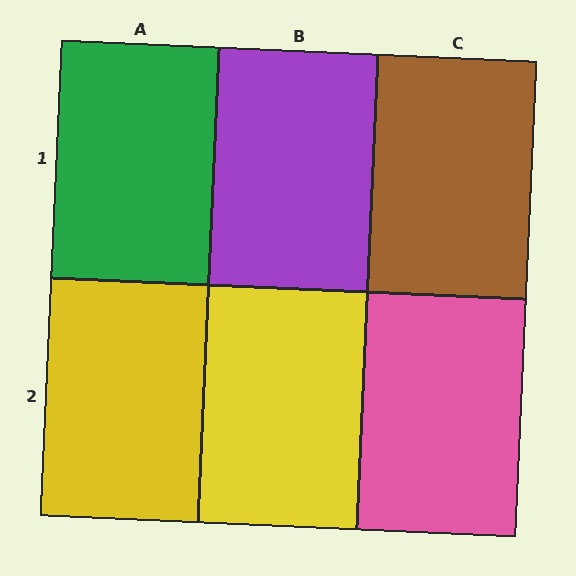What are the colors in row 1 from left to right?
Green, purple, brown.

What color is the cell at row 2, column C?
Pink.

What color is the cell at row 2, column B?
Yellow.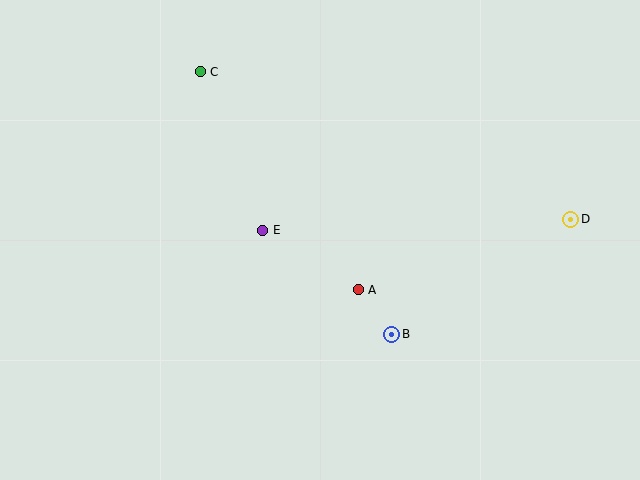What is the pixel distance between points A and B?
The distance between A and B is 56 pixels.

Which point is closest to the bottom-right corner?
Point D is closest to the bottom-right corner.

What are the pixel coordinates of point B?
Point B is at (392, 334).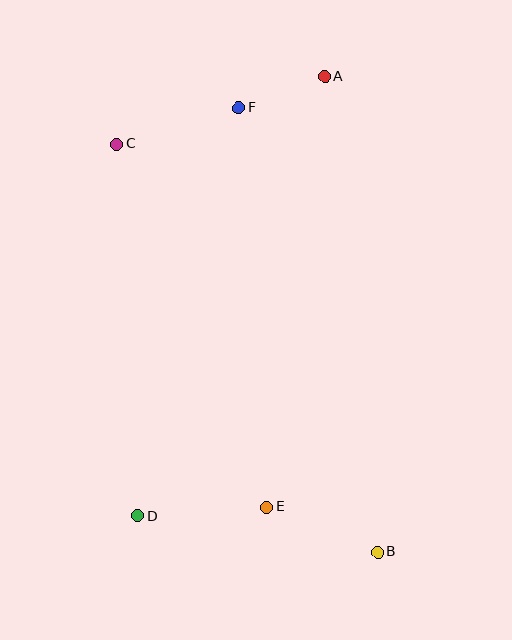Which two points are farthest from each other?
Points B and C are farthest from each other.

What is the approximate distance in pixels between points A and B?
The distance between A and B is approximately 479 pixels.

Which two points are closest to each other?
Points A and F are closest to each other.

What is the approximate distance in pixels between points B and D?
The distance between B and D is approximately 242 pixels.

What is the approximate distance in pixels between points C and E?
The distance between C and E is approximately 393 pixels.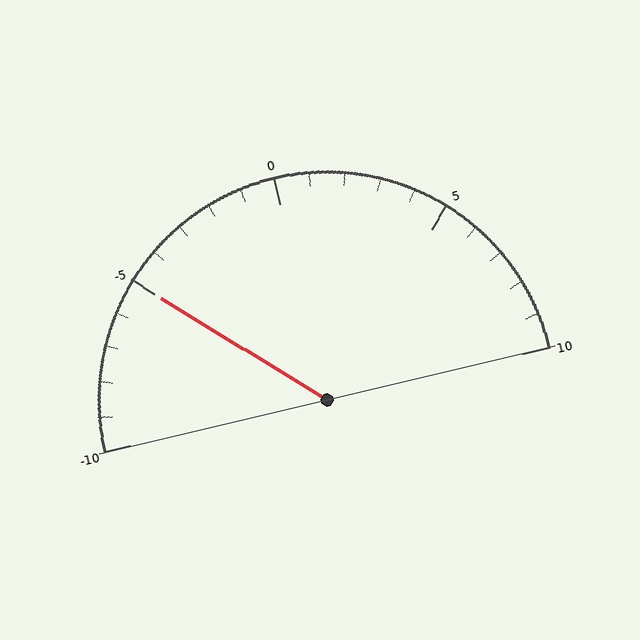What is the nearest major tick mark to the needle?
The nearest major tick mark is -5.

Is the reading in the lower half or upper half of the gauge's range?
The reading is in the lower half of the range (-10 to 10).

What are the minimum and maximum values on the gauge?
The gauge ranges from -10 to 10.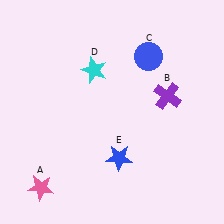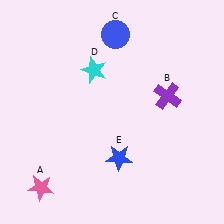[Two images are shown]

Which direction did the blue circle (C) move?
The blue circle (C) moved left.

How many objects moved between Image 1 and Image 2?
1 object moved between the two images.